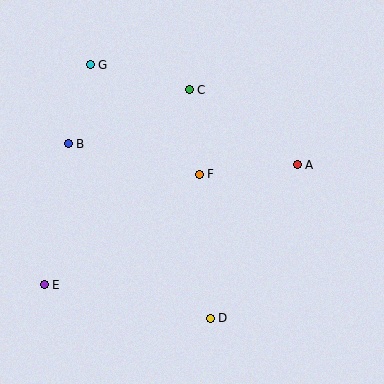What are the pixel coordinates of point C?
Point C is at (189, 90).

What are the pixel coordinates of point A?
Point A is at (297, 165).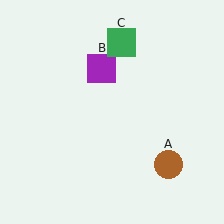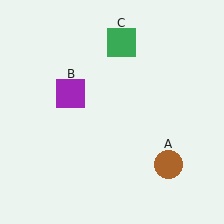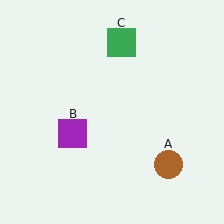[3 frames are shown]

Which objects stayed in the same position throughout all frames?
Brown circle (object A) and green square (object C) remained stationary.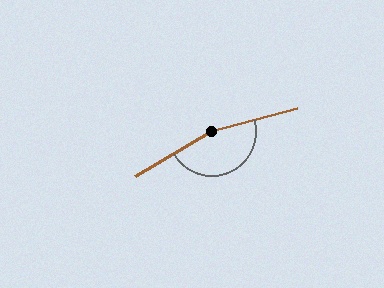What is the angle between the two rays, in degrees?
Approximately 165 degrees.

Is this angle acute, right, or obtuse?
It is obtuse.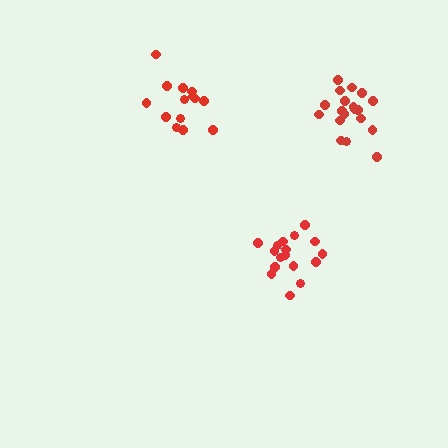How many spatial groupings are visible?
There are 3 spatial groupings.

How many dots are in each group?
Group 1: 14 dots, Group 2: 17 dots, Group 3: 19 dots (50 total).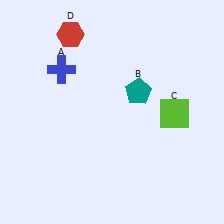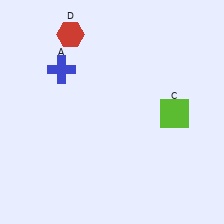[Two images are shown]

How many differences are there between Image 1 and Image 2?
There is 1 difference between the two images.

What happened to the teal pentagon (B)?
The teal pentagon (B) was removed in Image 2. It was in the top-right area of Image 1.